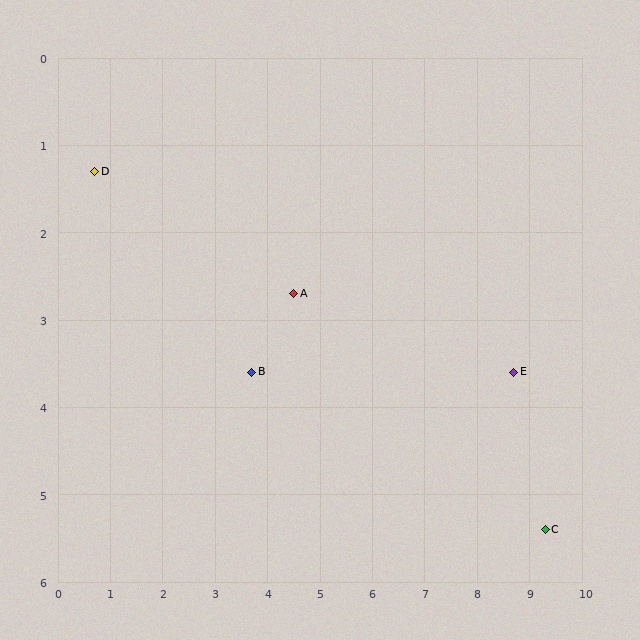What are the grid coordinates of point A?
Point A is at approximately (4.5, 2.7).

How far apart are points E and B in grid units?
Points E and B are about 5.0 grid units apart.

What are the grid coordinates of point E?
Point E is at approximately (8.7, 3.6).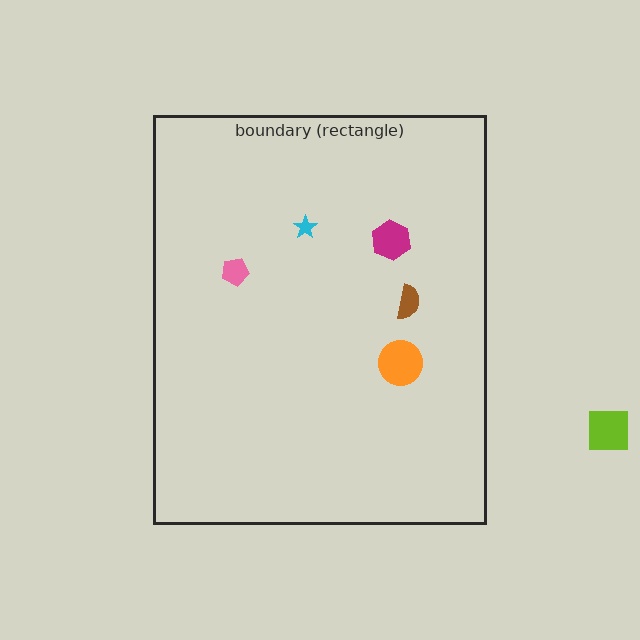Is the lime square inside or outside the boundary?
Outside.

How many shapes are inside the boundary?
5 inside, 1 outside.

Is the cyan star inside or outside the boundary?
Inside.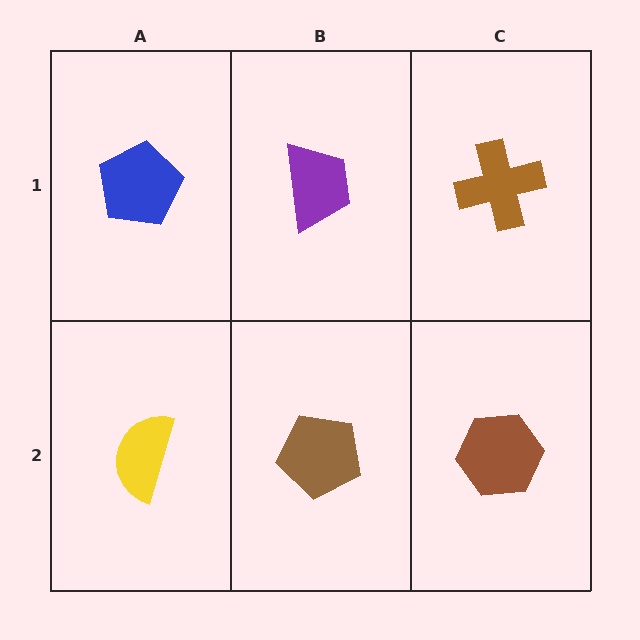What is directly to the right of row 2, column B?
A brown hexagon.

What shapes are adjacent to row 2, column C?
A brown cross (row 1, column C), a brown pentagon (row 2, column B).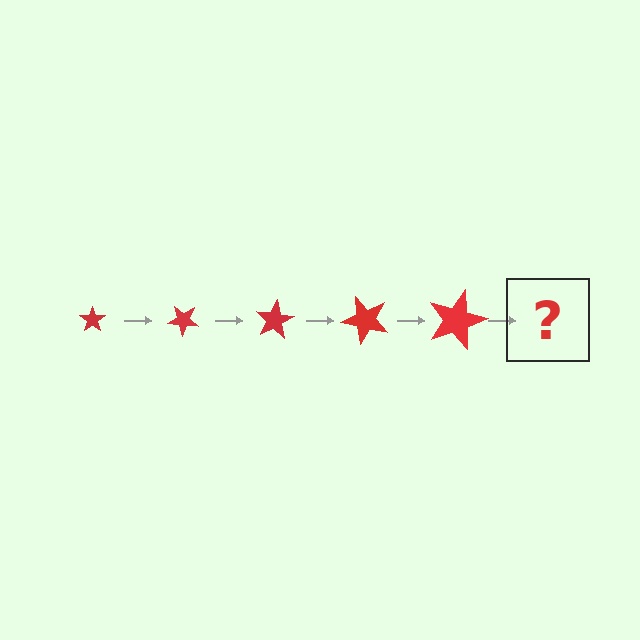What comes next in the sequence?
The next element should be a star, larger than the previous one and rotated 200 degrees from the start.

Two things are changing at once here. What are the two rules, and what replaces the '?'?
The two rules are that the star grows larger each step and it rotates 40 degrees each step. The '?' should be a star, larger than the previous one and rotated 200 degrees from the start.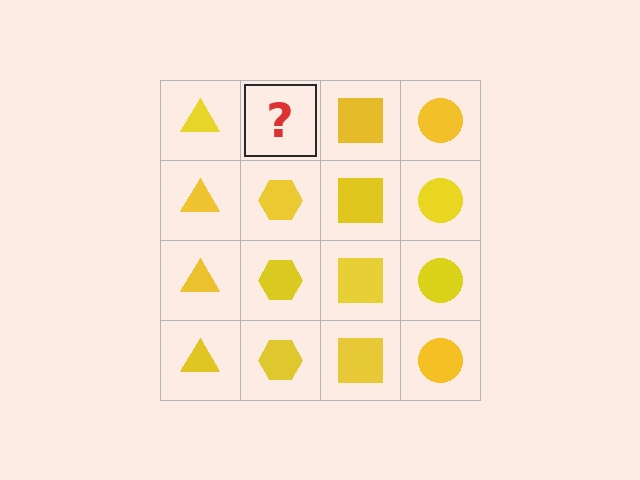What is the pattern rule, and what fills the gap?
The rule is that each column has a consistent shape. The gap should be filled with a yellow hexagon.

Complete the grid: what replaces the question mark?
The question mark should be replaced with a yellow hexagon.